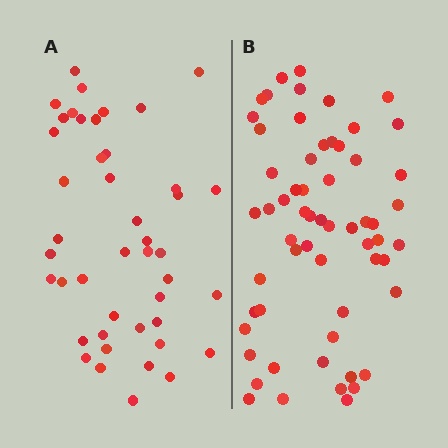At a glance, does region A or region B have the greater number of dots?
Region B (the right region) has more dots.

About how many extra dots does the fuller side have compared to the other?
Region B has approximately 15 more dots than region A.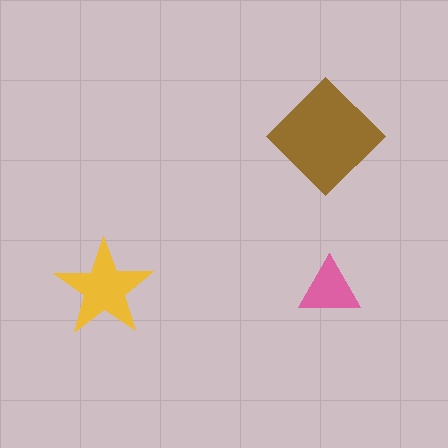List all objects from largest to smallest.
The brown diamond, the yellow star, the pink triangle.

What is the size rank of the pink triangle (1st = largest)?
3rd.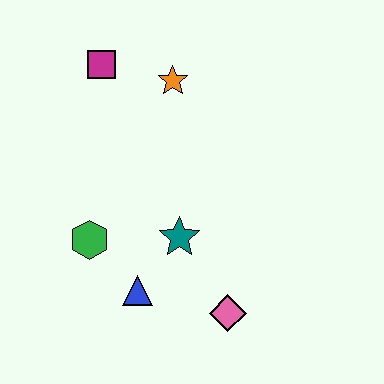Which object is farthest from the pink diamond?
The magenta square is farthest from the pink diamond.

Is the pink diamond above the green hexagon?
No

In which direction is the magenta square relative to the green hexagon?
The magenta square is above the green hexagon.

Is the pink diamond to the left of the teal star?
No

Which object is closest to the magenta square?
The orange star is closest to the magenta square.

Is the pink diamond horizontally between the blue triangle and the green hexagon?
No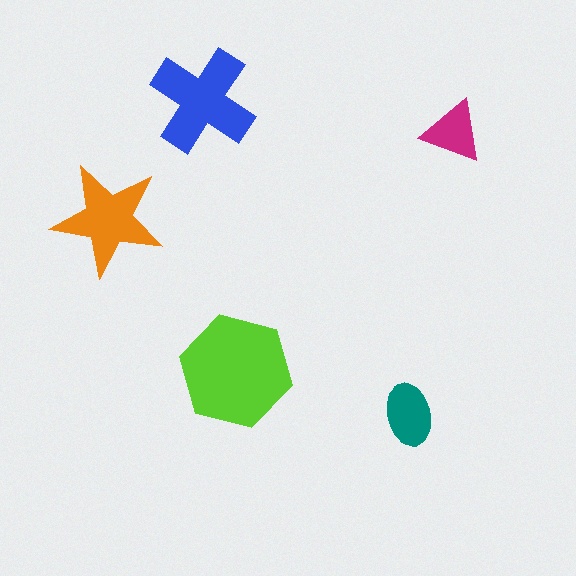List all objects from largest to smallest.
The lime hexagon, the blue cross, the orange star, the teal ellipse, the magenta triangle.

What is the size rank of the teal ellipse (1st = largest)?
4th.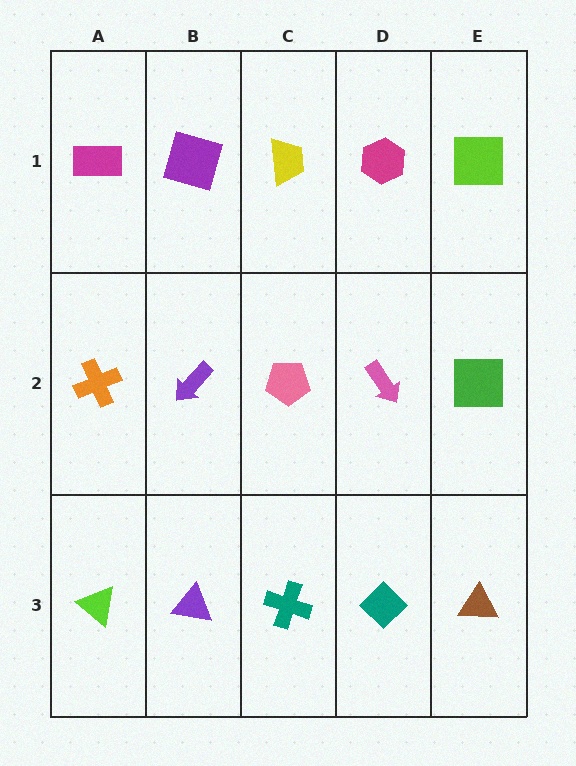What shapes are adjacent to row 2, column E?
A lime square (row 1, column E), a brown triangle (row 3, column E), a pink arrow (row 2, column D).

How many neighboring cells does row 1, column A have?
2.